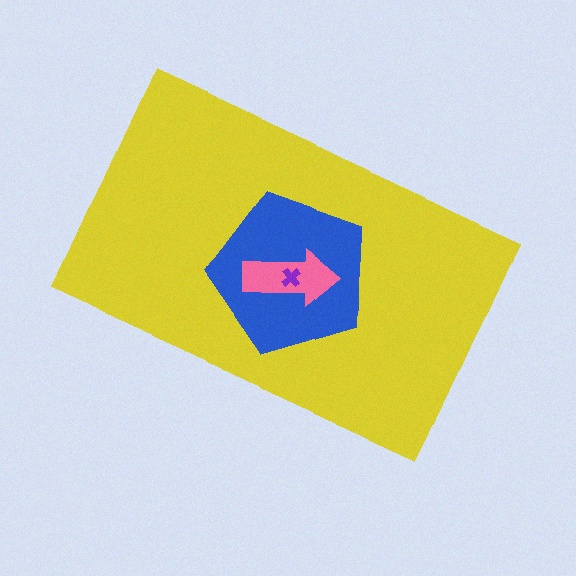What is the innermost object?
The purple cross.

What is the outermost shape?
The yellow rectangle.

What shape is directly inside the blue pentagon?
The pink arrow.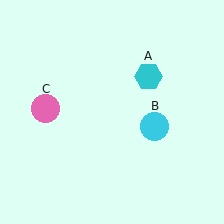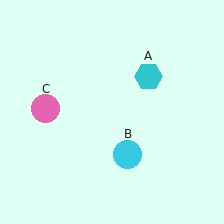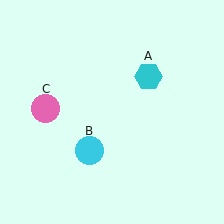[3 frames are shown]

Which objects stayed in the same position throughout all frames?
Cyan hexagon (object A) and pink circle (object C) remained stationary.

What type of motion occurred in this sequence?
The cyan circle (object B) rotated clockwise around the center of the scene.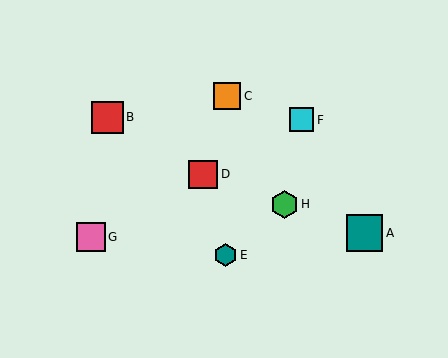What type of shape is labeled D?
Shape D is a red square.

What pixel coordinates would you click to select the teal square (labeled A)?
Click at (365, 233) to select the teal square A.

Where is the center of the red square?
The center of the red square is at (203, 174).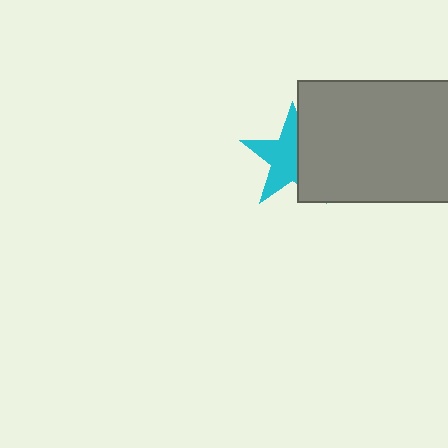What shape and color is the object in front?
The object in front is a gray rectangle.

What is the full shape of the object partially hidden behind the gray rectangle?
The partially hidden object is a cyan star.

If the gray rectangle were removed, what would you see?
You would see the complete cyan star.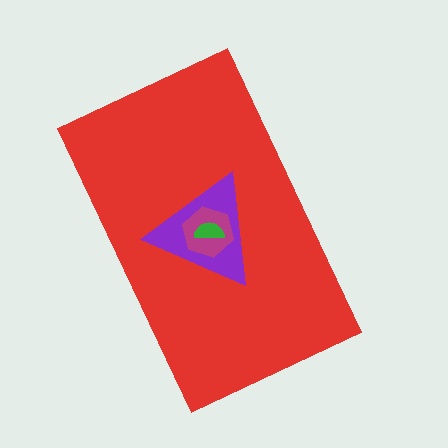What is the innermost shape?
The green semicircle.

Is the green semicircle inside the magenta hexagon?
Yes.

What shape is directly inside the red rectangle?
The purple triangle.